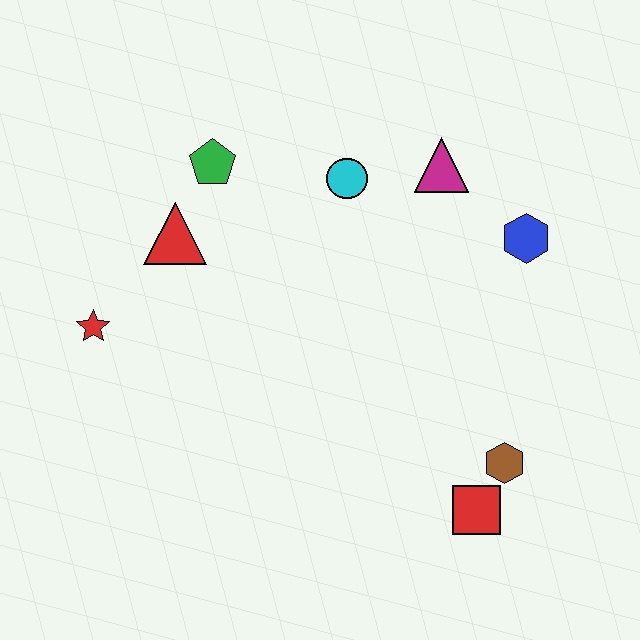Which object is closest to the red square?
The brown hexagon is closest to the red square.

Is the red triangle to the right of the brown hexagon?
No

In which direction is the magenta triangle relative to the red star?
The magenta triangle is to the right of the red star.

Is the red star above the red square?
Yes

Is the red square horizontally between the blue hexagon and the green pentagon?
Yes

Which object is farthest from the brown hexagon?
The red star is farthest from the brown hexagon.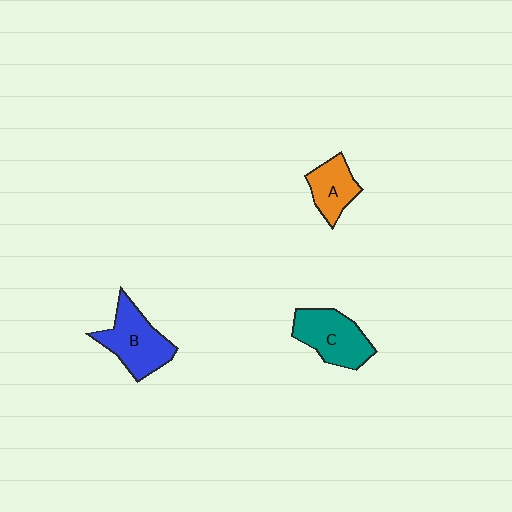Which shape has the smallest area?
Shape A (orange).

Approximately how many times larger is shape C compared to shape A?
Approximately 1.5 times.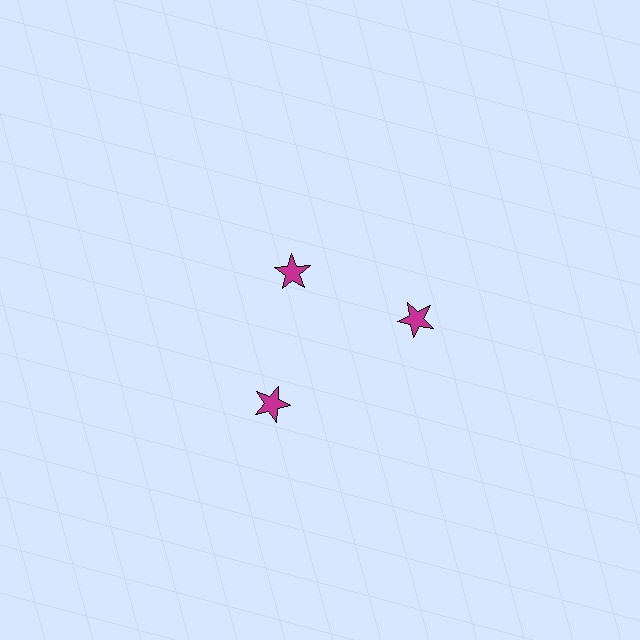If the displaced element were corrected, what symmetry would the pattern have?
It would have 3-fold rotational symmetry — the pattern would map onto itself every 120 degrees.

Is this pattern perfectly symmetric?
No. The 3 magenta stars are arranged in a ring, but one element near the 11 o'clock position is pulled inward toward the center, breaking the 3-fold rotational symmetry.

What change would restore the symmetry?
The symmetry would be restored by moving it outward, back onto the ring so that all 3 stars sit at equal angles and equal distance from the center.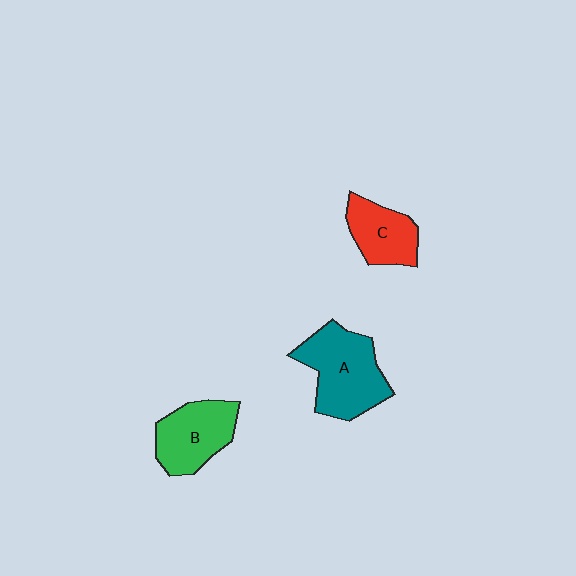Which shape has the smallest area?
Shape C (red).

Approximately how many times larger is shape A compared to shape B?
Approximately 1.3 times.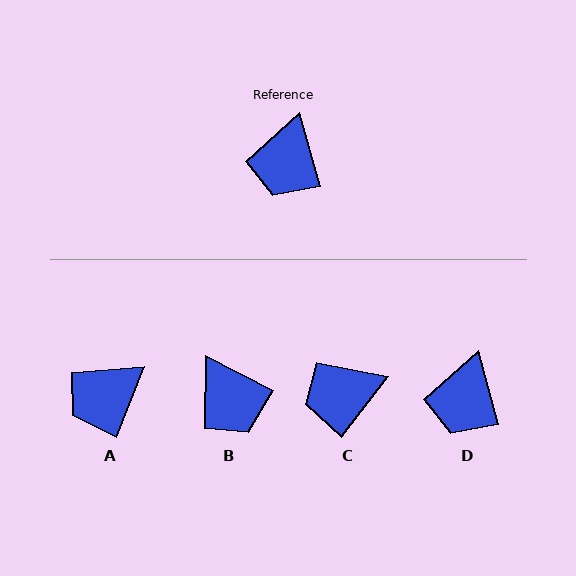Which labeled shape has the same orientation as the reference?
D.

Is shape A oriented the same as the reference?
No, it is off by about 37 degrees.